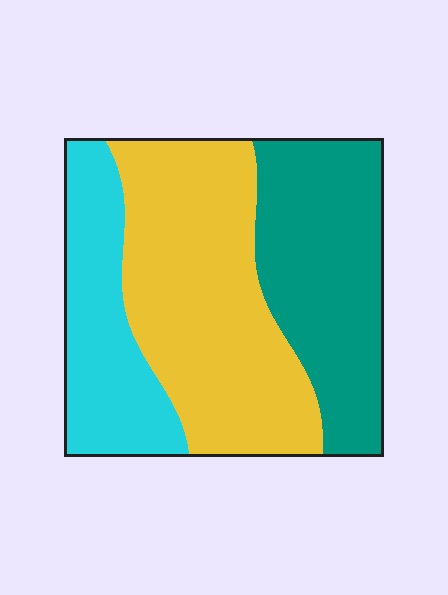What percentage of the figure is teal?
Teal covers about 35% of the figure.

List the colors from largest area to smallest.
From largest to smallest: yellow, teal, cyan.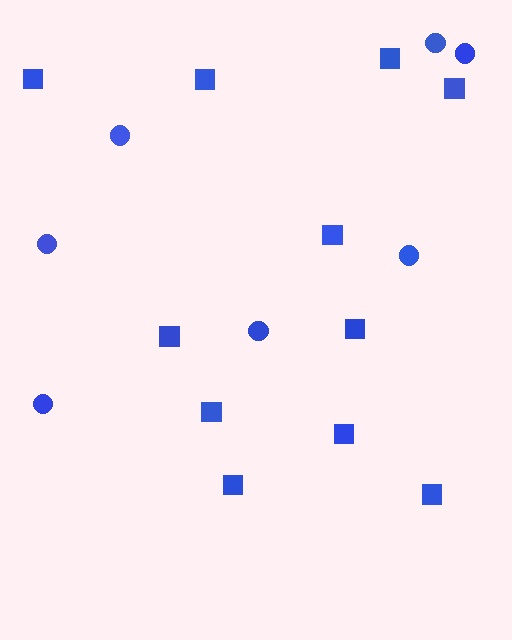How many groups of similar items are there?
There are 2 groups: one group of circles (7) and one group of squares (11).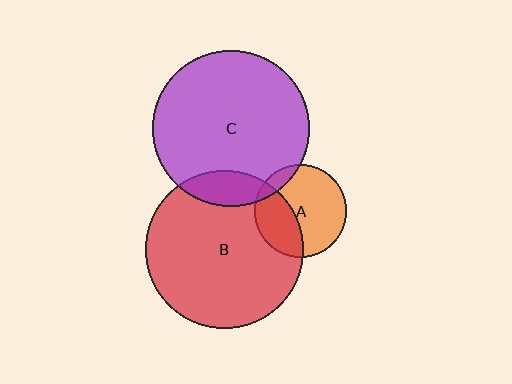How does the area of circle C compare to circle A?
Approximately 2.9 times.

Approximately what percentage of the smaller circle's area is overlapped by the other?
Approximately 35%.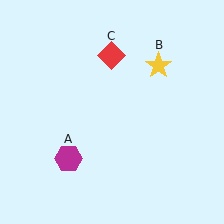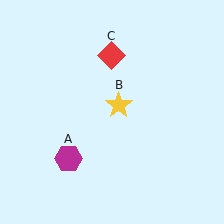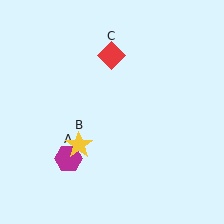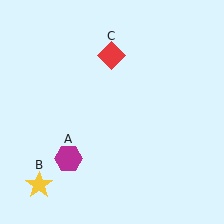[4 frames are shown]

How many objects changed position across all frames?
1 object changed position: yellow star (object B).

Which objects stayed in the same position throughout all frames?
Magenta hexagon (object A) and red diamond (object C) remained stationary.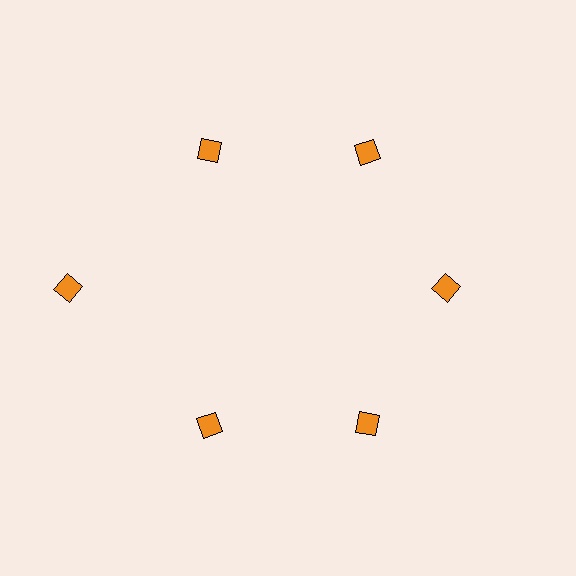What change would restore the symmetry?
The symmetry would be restored by moving it inward, back onto the ring so that all 6 diamonds sit at equal angles and equal distance from the center.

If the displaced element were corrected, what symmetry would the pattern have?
It would have 6-fold rotational symmetry — the pattern would map onto itself every 60 degrees.